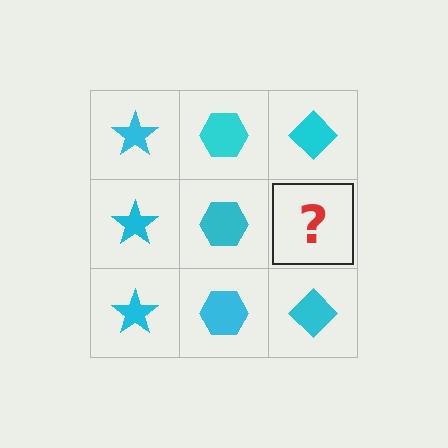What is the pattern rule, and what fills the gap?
The rule is that each column has a consistent shape. The gap should be filled with a cyan diamond.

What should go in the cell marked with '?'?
The missing cell should contain a cyan diamond.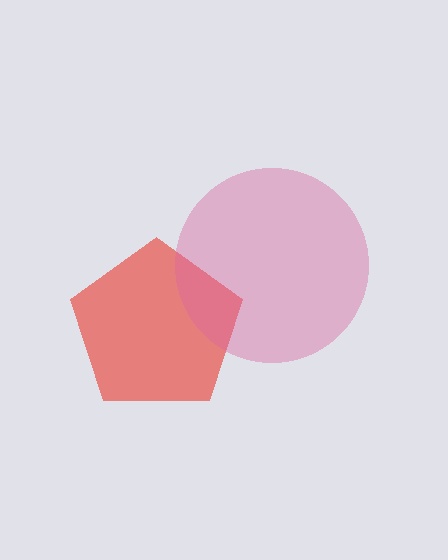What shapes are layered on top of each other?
The layered shapes are: a red pentagon, a pink circle.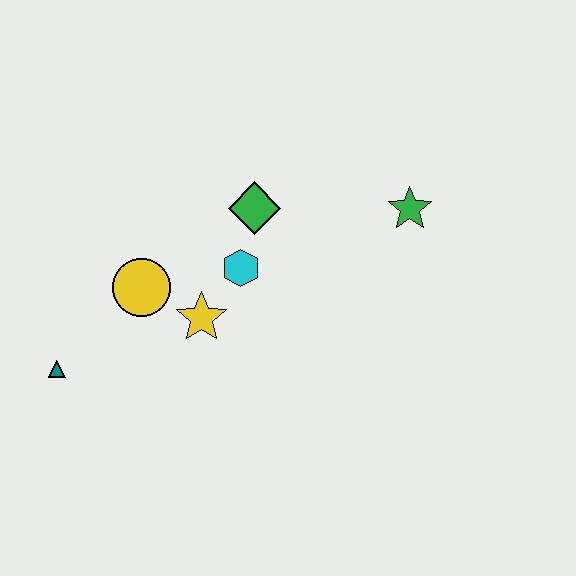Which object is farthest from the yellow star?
The green star is farthest from the yellow star.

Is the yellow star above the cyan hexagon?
No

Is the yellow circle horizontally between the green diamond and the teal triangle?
Yes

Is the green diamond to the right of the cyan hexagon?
Yes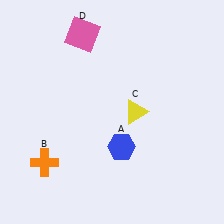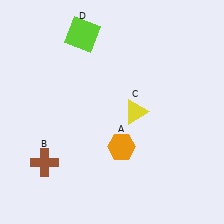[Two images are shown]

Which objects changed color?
A changed from blue to orange. B changed from orange to brown. D changed from pink to lime.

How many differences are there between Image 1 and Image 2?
There are 3 differences between the two images.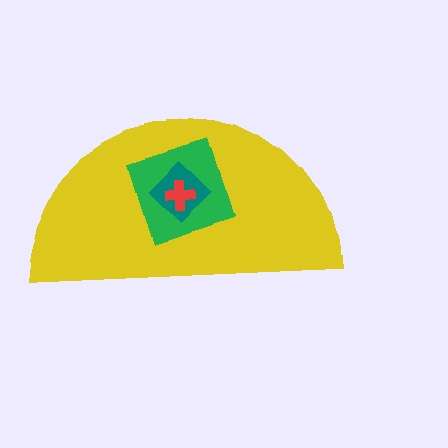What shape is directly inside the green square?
The teal diamond.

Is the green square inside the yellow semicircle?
Yes.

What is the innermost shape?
The red cross.